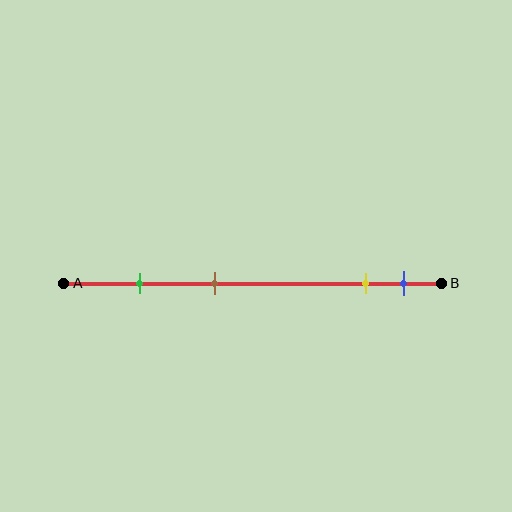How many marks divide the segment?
There are 4 marks dividing the segment.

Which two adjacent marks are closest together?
The yellow and blue marks are the closest adjacent pair.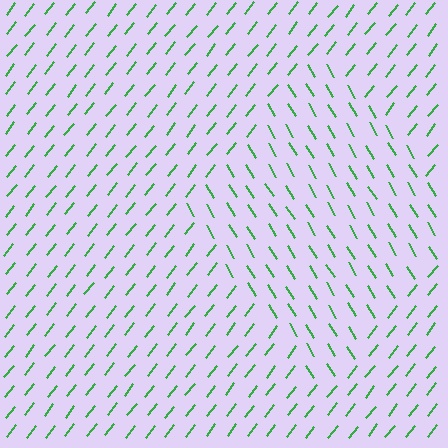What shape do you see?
I see a diamond.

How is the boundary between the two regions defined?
The boundary is defined purely by a change in line orientation (approximately 70 degrees difference). All lines are the same color and thickness.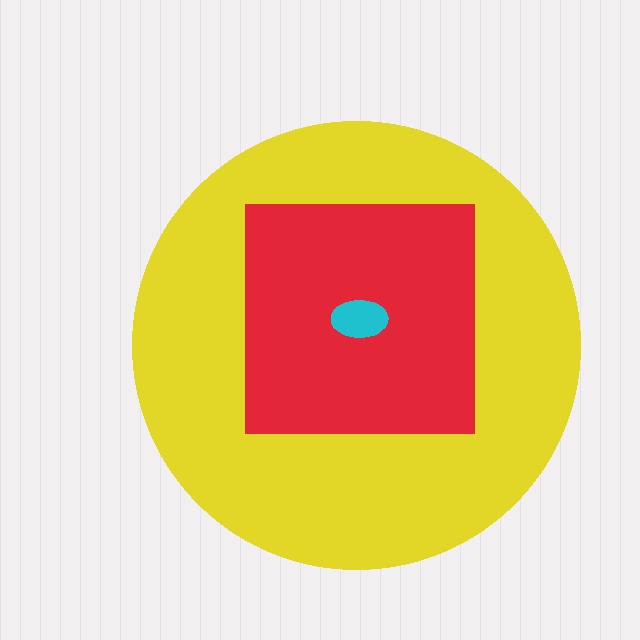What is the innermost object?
The cyan ellipse.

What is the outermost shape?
The yellow circle.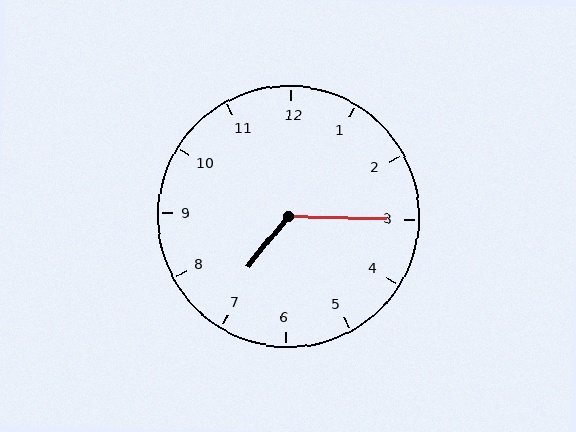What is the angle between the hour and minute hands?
Approximately 128 degrees.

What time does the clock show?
7:15.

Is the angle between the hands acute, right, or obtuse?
It is obtuse.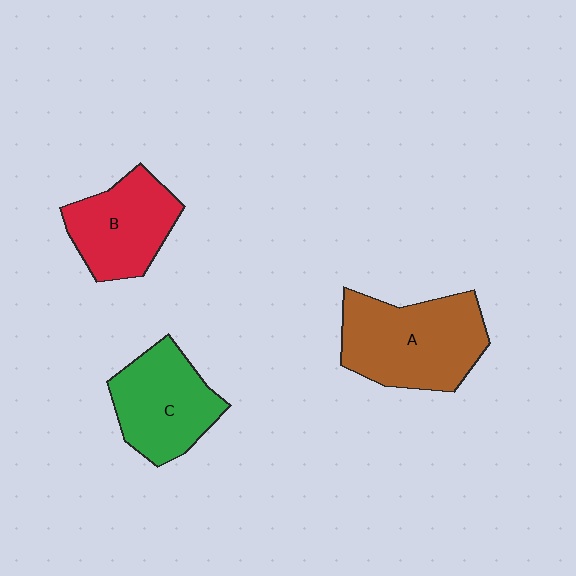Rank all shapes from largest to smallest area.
From largest to smallest: A (brown), C (green), B (red).